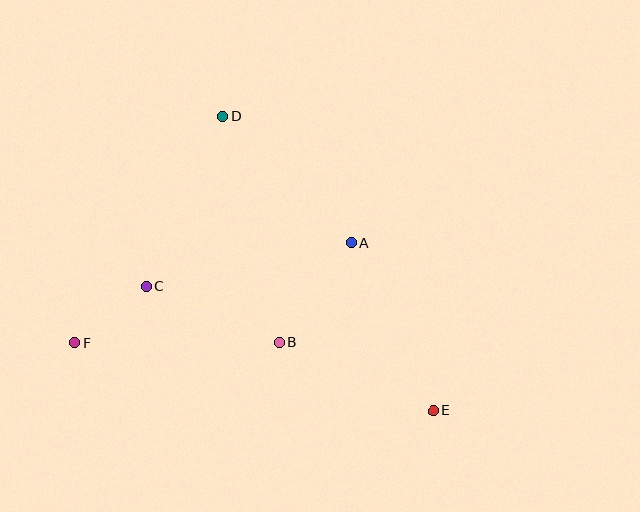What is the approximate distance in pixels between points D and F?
The distance between D and F is approximately 270 pixels.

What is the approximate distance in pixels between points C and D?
The distance between C and D is approximately 186 pixels.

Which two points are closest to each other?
Points C and F are closest to each other.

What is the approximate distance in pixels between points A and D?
The distance between A and D is approximately 180 pixels.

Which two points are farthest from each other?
Points E and F are farthest from each other.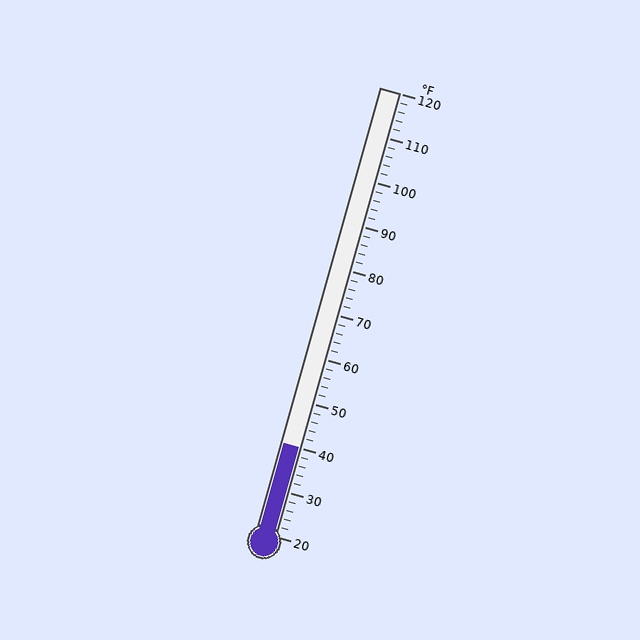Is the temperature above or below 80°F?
The temperature is below 80°F.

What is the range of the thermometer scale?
The thermometer scale ranges from 20°F to 120°F.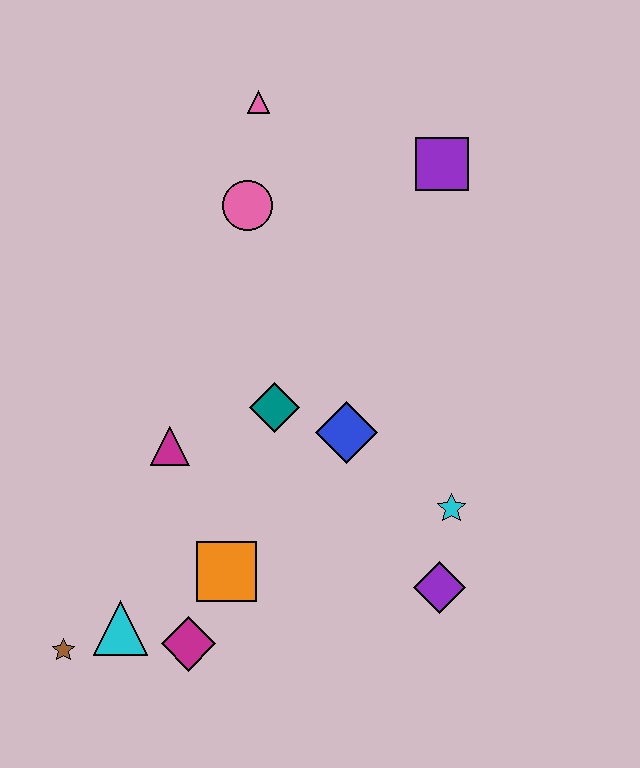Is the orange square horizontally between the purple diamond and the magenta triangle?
Yes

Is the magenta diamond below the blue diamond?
Yes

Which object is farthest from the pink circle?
The brown star is farthest from the pink circle.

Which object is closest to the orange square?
The magenta diamond is closest to the orange square.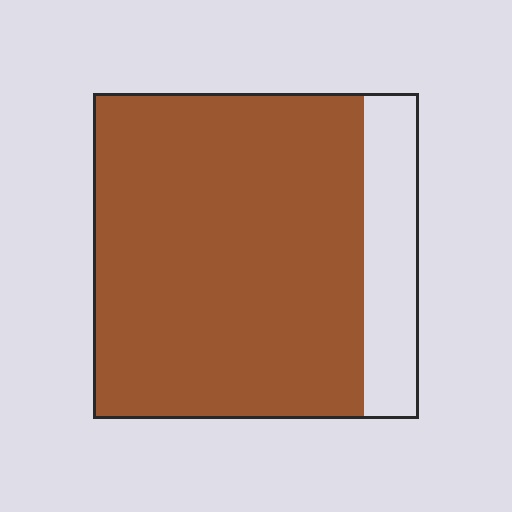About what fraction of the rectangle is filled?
About five sixths (5/6).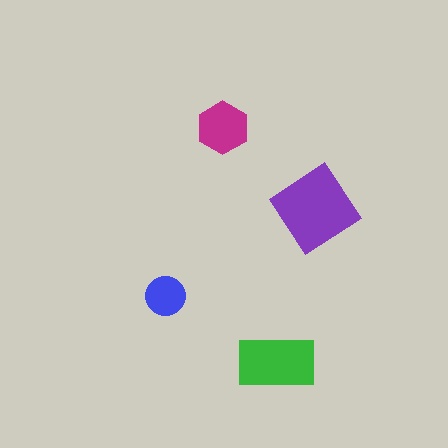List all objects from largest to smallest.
The purple diamond, the green rectangle, the magenta hexagon, the blue circle.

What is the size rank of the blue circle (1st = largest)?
4th.